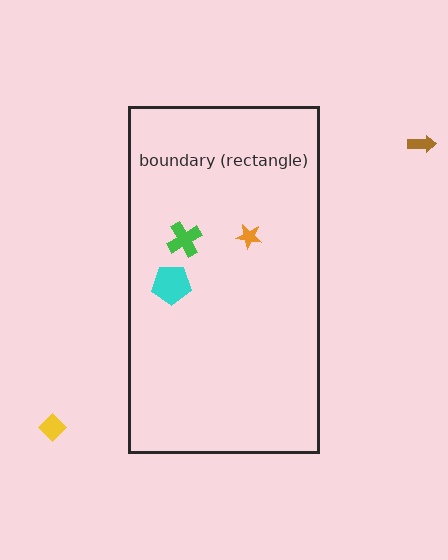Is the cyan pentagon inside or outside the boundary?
Inside.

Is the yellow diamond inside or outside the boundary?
Outside.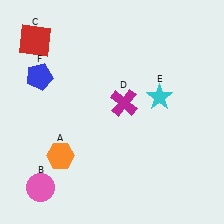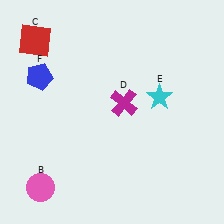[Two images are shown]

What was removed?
The orange hexagon (A) was removed in Image 2.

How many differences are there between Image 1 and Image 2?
There is 1 difference between the two images.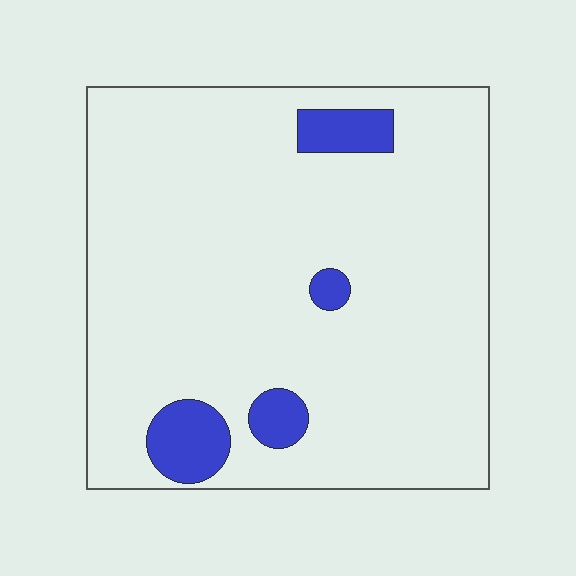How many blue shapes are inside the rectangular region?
4.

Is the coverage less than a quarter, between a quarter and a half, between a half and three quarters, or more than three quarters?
Less than a quarter.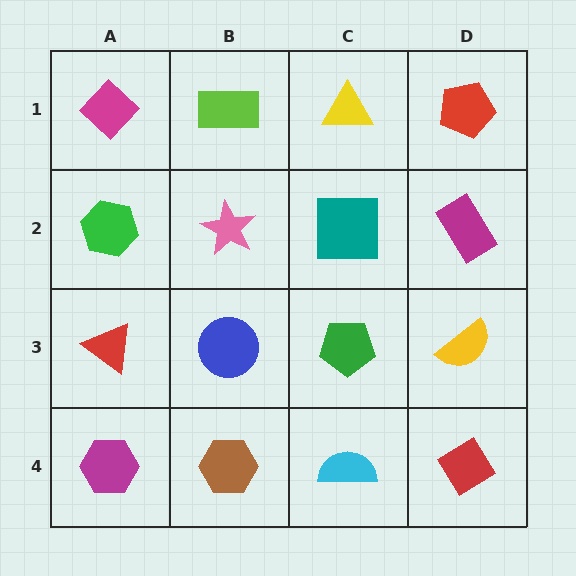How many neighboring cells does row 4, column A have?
2.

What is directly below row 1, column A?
A green hexagon.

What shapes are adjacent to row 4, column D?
A yellow semicircle (row 3, column D), a cyan semicircle (row 4, column C).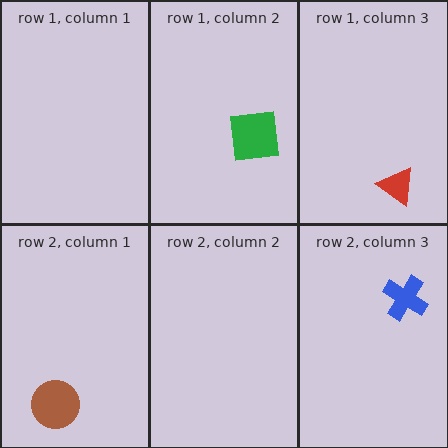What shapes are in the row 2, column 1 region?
The brown circle.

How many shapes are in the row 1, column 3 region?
1.